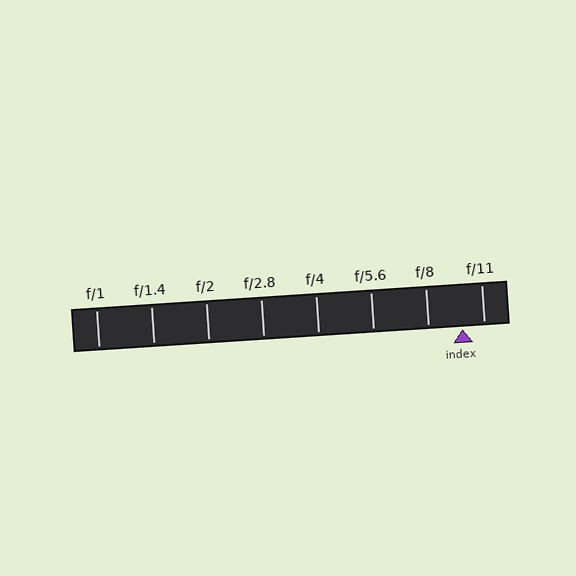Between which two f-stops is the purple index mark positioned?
The index mark is between f/8 and f/11.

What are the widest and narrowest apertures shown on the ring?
The widest aperture shown is f/1 and the narrowest is f/11.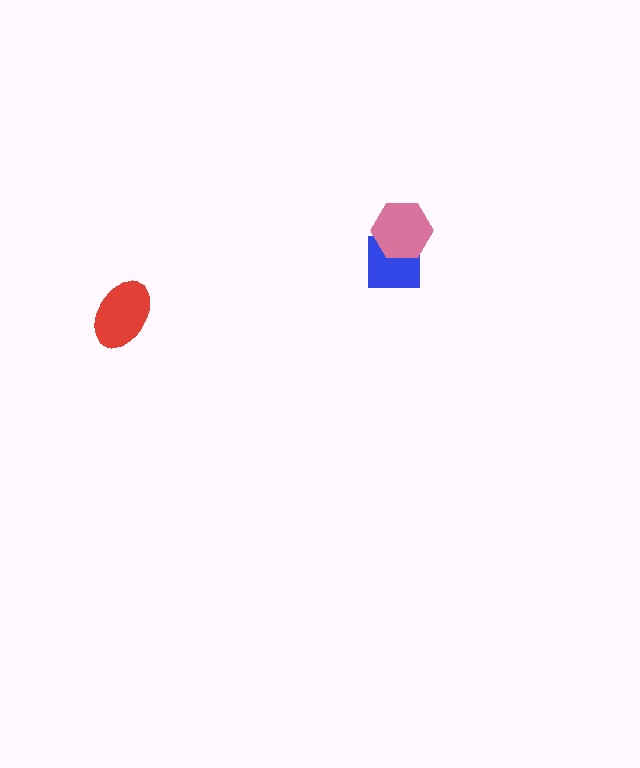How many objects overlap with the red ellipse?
0 objects overlap with the red ellipse.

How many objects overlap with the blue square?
1 object overlaps with the blue square.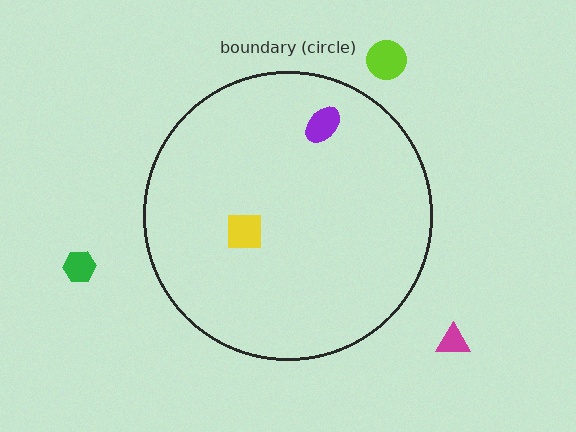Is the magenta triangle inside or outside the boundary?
Outside.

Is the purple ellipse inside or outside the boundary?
Inside.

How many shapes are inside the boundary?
2 inside, 3 outside.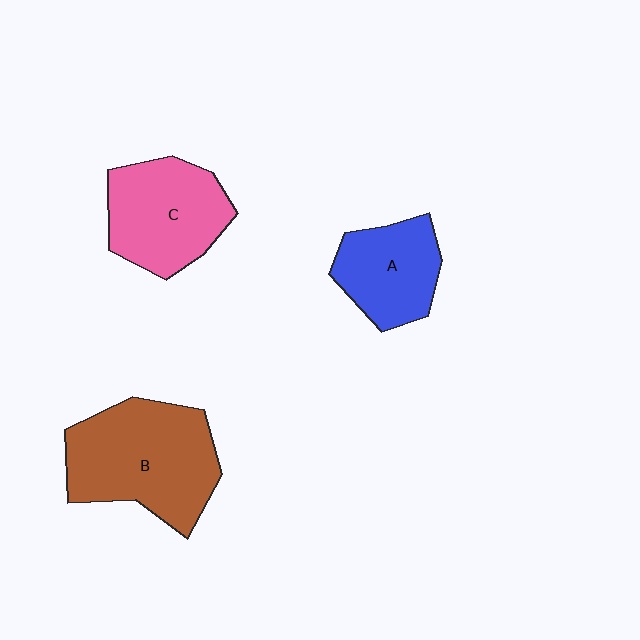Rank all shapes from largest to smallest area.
From largest to smallest: B (brown), C (pink), A (blue).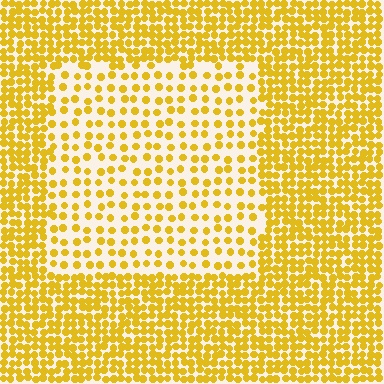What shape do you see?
I see a rectangle.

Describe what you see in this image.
The image contains small yellow elements arranged at two different densities. A rectangle-shaped region is visible where the elements are less densely packed than the surrounding area.